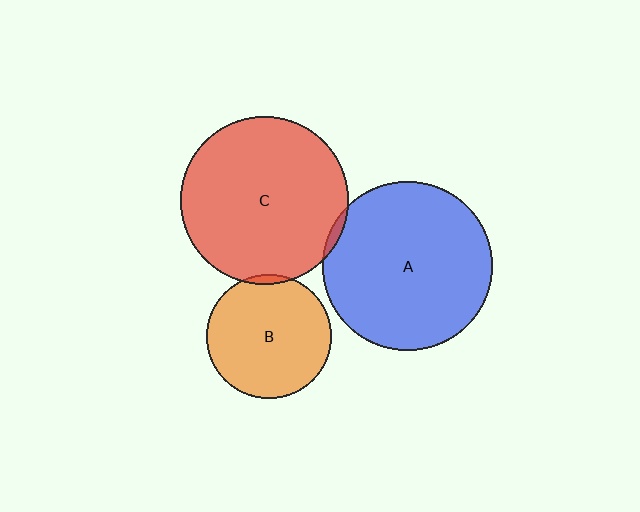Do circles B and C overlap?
Yes.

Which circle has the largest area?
Circle A (blue).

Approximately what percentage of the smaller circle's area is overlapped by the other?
Approximately 5%.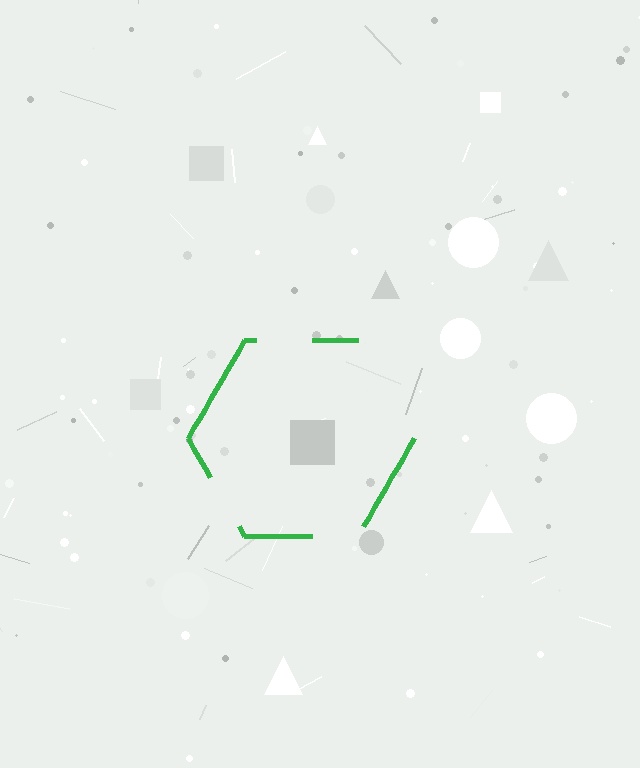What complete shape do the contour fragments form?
The contour fragments form a hexagon.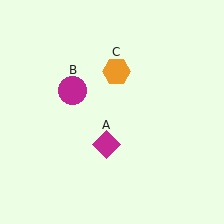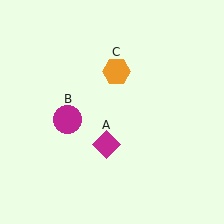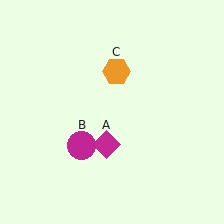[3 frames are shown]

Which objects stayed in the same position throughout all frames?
Magenta diamond (object A) and orange hexagon (object C) remained stationary.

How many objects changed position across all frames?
1 object changed position: magenta circle (object B).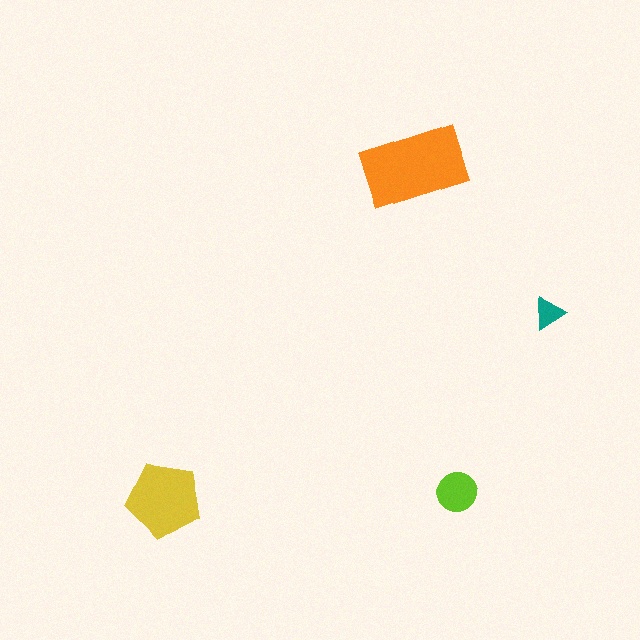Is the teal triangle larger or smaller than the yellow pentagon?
Smaller.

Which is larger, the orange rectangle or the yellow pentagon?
The orange rectangle.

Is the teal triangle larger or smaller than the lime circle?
Smaller.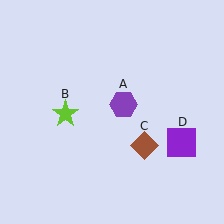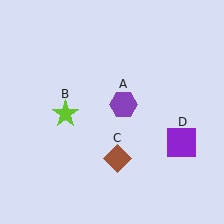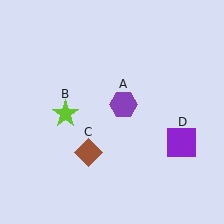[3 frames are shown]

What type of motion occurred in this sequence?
The brown diamond (object C) rotated clockwise around the center of the scene.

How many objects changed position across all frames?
1 object changed position: brown diamond (object C).